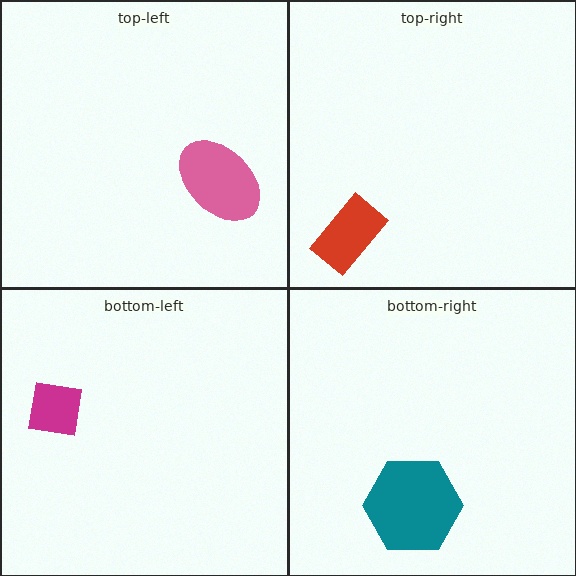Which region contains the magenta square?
The bottom-left region.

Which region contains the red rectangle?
The top-right region.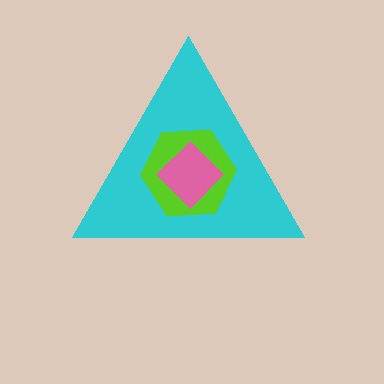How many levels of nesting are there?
3.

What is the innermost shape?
The pink diamond.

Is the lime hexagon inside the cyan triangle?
Yes.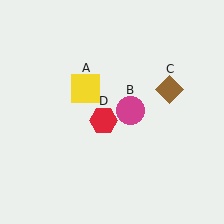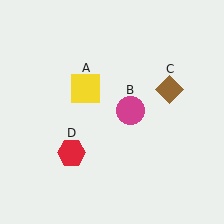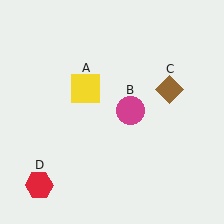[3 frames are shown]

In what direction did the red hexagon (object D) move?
The red hexagon (object D) moved down and to the left.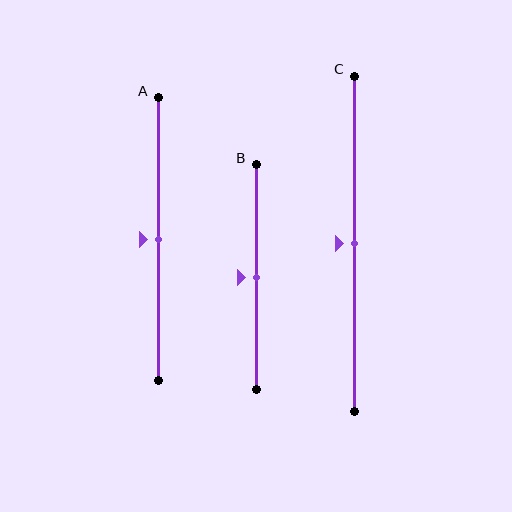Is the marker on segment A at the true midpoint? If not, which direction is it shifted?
Yes, the marker on segment A is at the true midpoint.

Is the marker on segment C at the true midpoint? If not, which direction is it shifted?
Yes, the marker on segment C is at the true midpoint.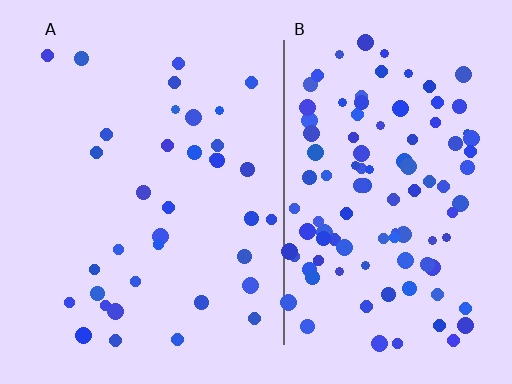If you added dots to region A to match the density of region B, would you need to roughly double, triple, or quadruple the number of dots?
Approximately triple.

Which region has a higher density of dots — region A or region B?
B (the right).